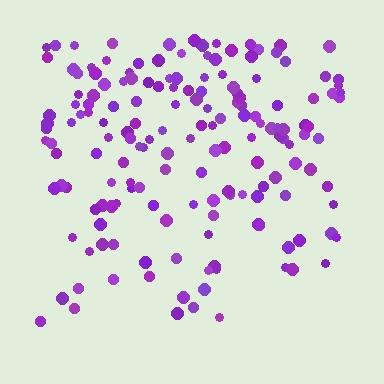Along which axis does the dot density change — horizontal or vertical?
Vertical.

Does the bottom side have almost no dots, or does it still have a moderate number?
Still a moderate number, just noticeably fewer than the top.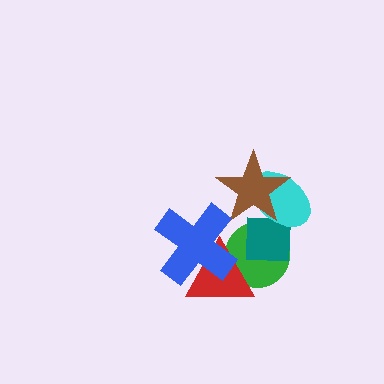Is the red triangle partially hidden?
Yes, it is partially covered by another shape.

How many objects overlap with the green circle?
3 objects overlap with the green circle.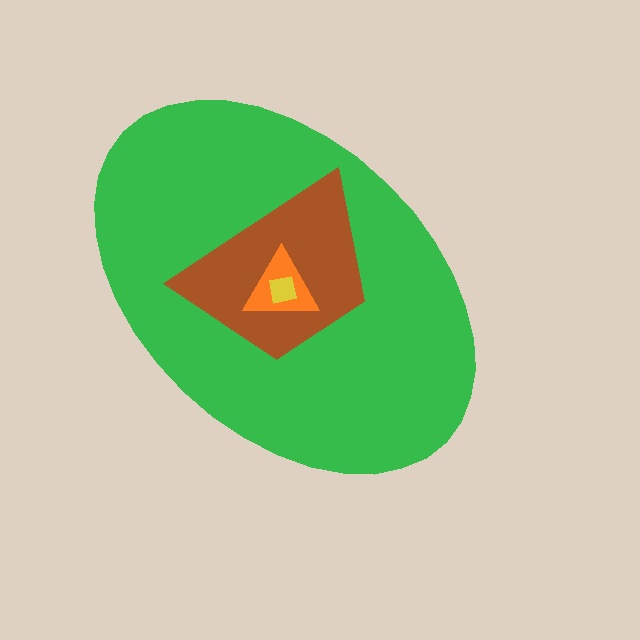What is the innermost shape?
The yellow square.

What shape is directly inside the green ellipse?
The brown trapezoid.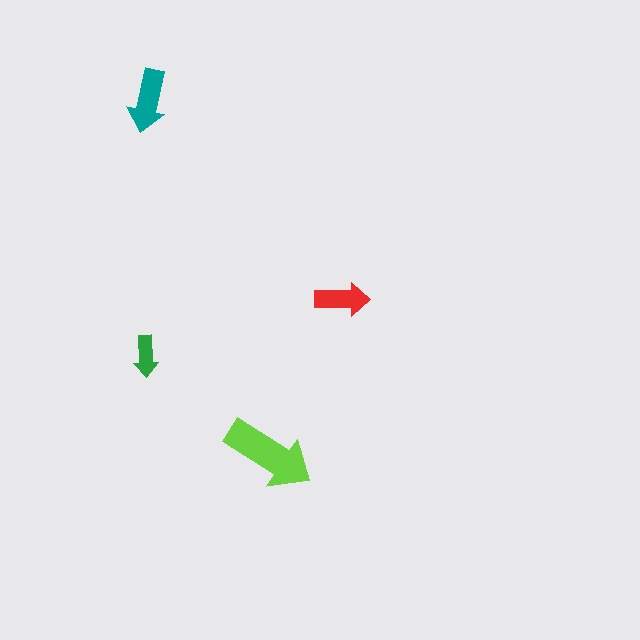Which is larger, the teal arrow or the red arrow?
The teal one.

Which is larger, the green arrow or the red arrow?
The red one.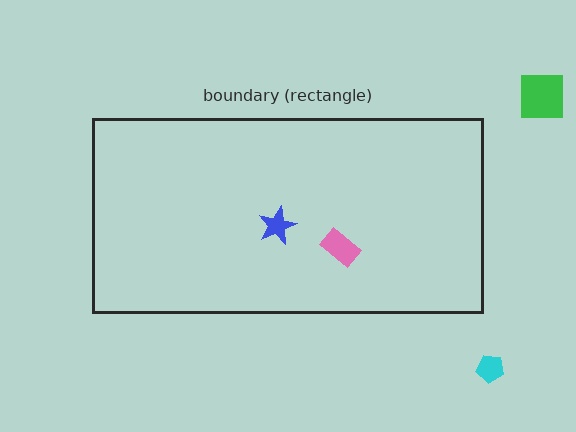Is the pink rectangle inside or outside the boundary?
Inside.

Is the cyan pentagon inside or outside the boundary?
Outside.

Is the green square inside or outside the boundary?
Outside.